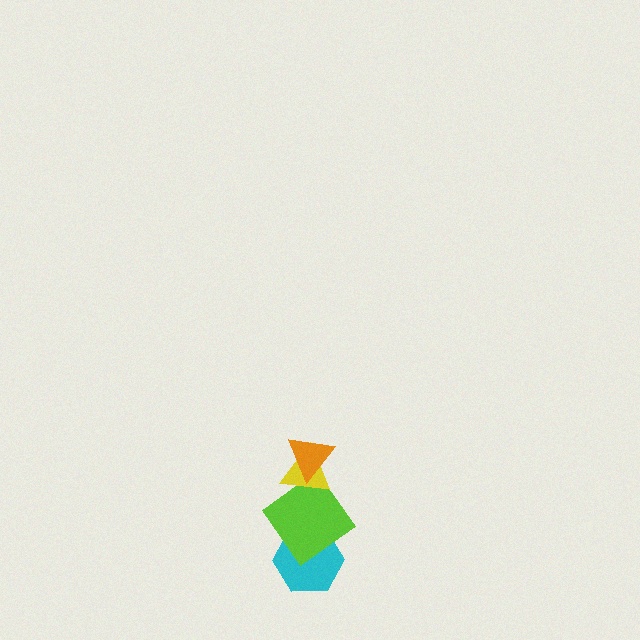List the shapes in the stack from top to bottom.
From top to bottom: the orange triangle, the yellow triangle, the lime diamond, the cyan hexagon.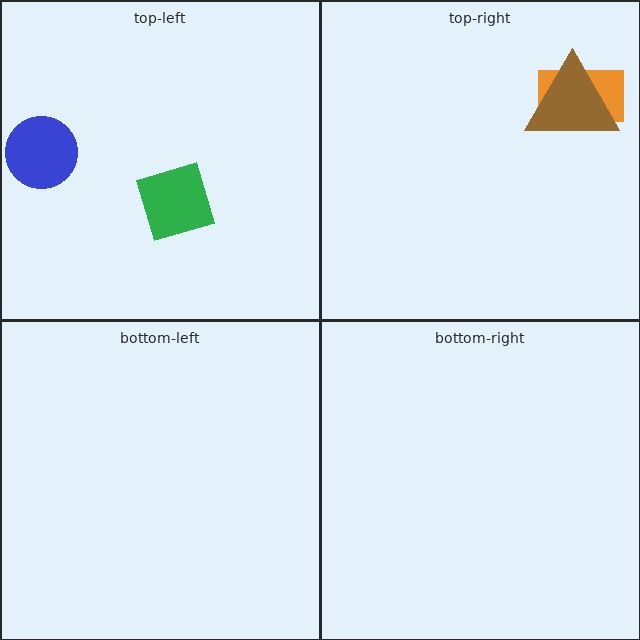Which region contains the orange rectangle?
The top-right region.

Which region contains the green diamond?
The top-left region.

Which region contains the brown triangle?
The top-right region.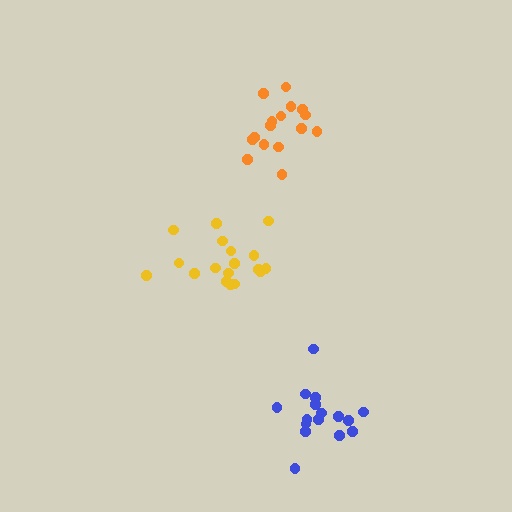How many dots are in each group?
Group 1: 18 dots, Group 2: 16 dots, Group 3: 16 dots (50 total).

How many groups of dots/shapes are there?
There are 3 groups.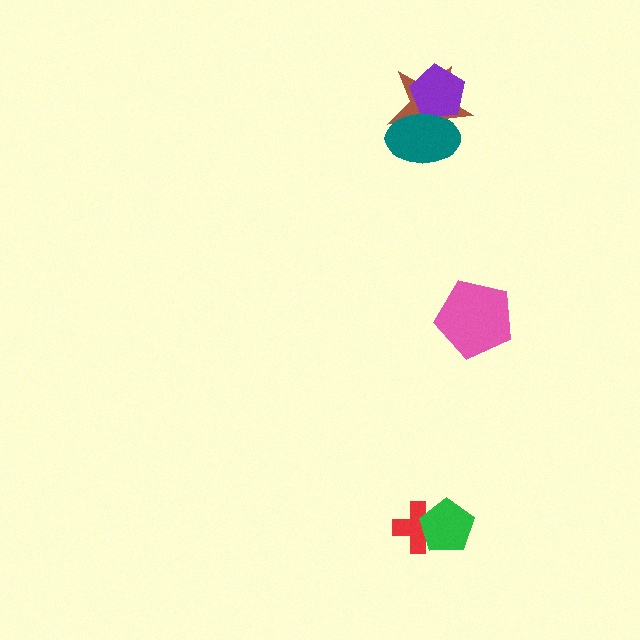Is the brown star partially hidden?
Yes, it is partially covered by another shape.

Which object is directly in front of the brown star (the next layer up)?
The purple pentagon is directly in front of the brown star.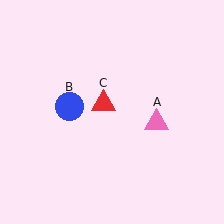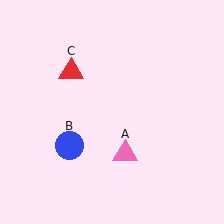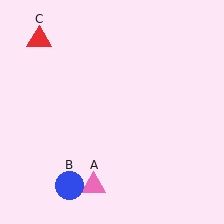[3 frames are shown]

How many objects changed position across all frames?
3 objects changed position: pink triangle (object A), blue circle (object B), red triangle (object C).